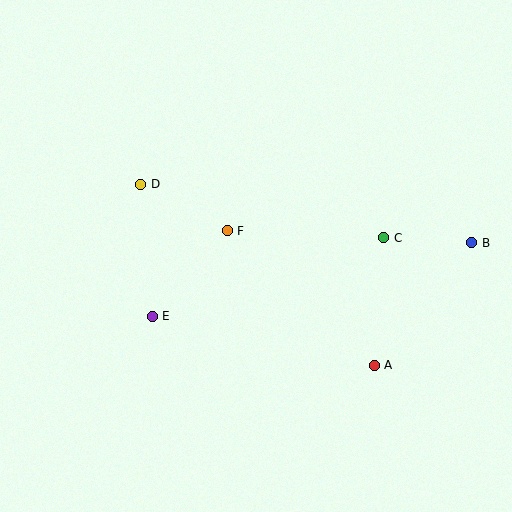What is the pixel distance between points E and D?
The distance between E and D is 132 pixels.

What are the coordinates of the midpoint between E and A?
The midpoint between E and A is at (263, 341).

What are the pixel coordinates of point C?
Point C is at (384, 238).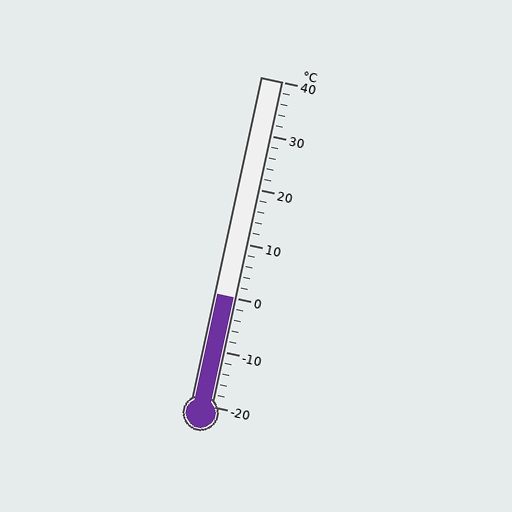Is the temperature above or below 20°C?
The temperature is below 20°C.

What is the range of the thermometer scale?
The thermometer scale ranges from -20°C to 40°C.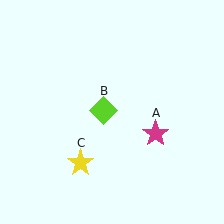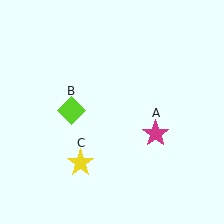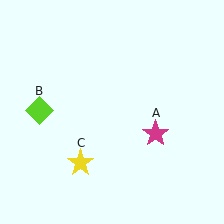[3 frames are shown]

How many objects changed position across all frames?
1 object changed position: lime diamond (object B).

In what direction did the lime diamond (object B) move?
The lime diamond (object B) moved left.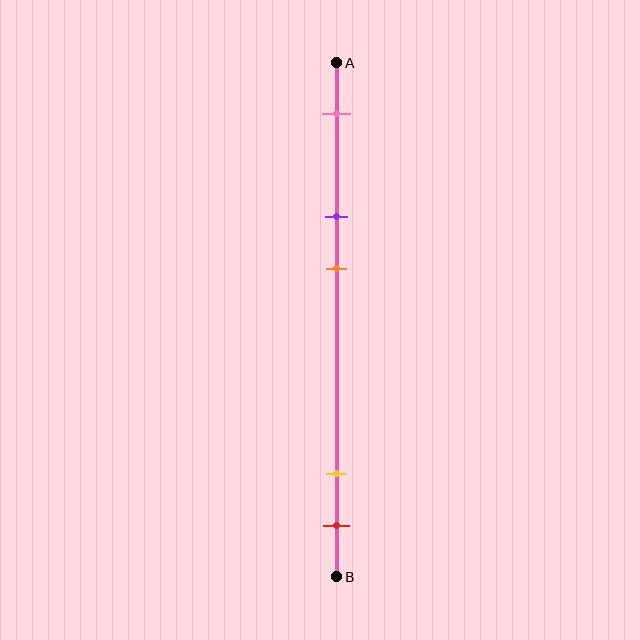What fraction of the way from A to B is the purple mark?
The purple mark is approximately 30% (0.3) of the way from A to B.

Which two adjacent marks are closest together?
The yellow and red marks are the closest adjacent pair.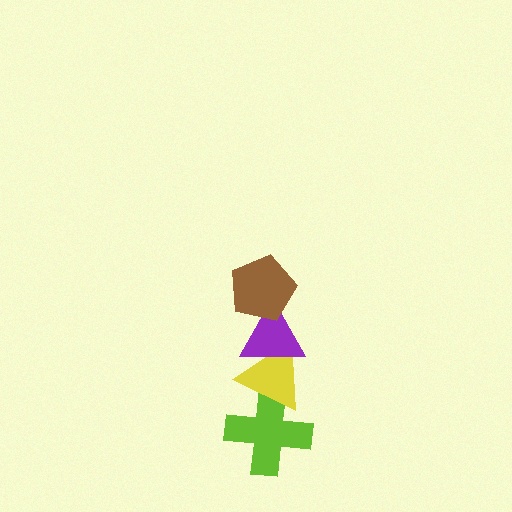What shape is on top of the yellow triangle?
The purple triangle is on top of the yellow triangle.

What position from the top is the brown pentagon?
The brown pentagon is 1st from the top.